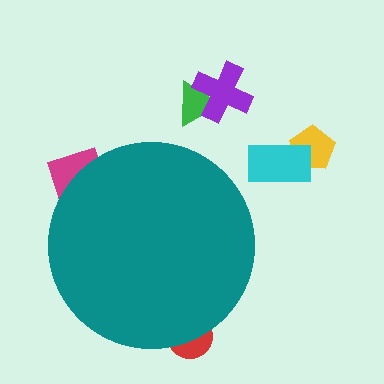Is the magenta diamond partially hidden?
Yes, the magenta diamond is partially hidden behind the teal circle.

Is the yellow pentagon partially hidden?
No, the yellow pentagon is fully visible.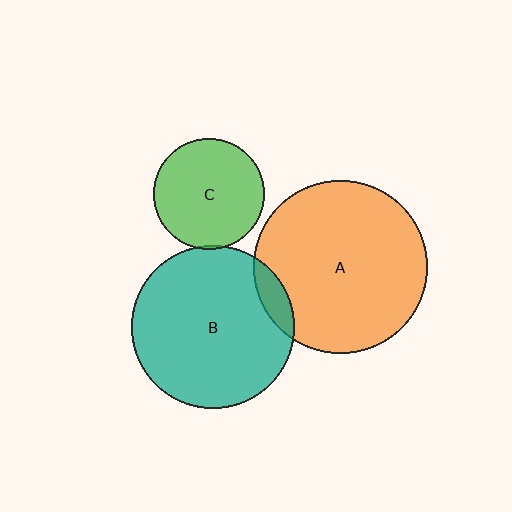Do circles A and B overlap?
Yes.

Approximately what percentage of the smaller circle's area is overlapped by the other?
Approximately 10%.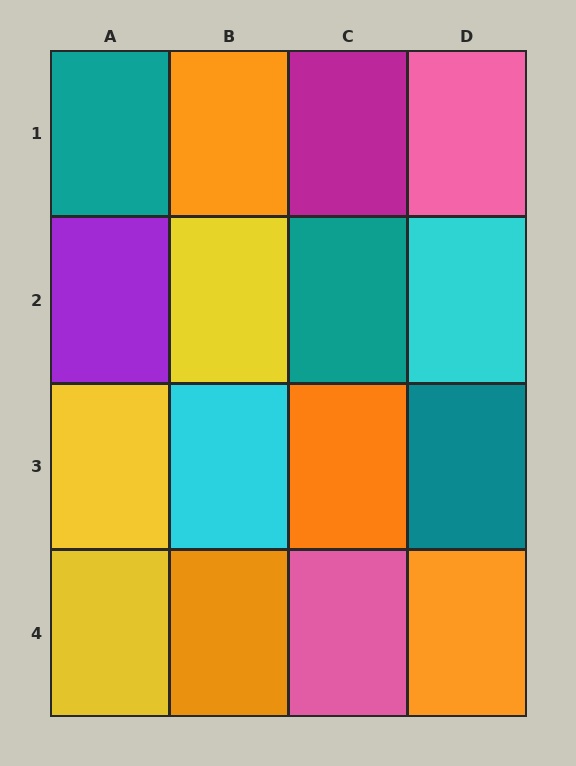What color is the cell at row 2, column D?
Cyan.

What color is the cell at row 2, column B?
Yellow.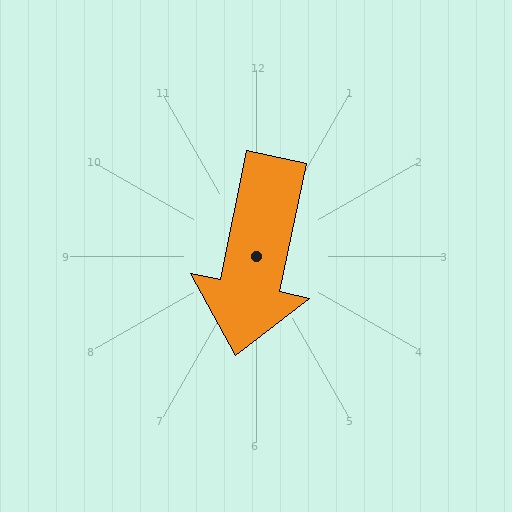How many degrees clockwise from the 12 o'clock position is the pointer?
Approximately 192 degrees.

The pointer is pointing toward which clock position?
Roughly 6 o'clock.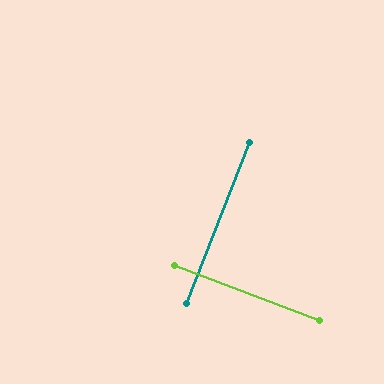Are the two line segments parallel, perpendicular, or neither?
Perpendicular — they meet at approximately 89°.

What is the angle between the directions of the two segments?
Approximately 89 degrees.